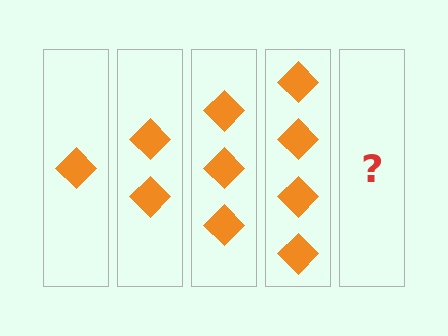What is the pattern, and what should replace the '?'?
The pattern is that each step adds one more diamond. The '?' should be 5 diamonds.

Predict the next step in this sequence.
The next step is 5 diamonds.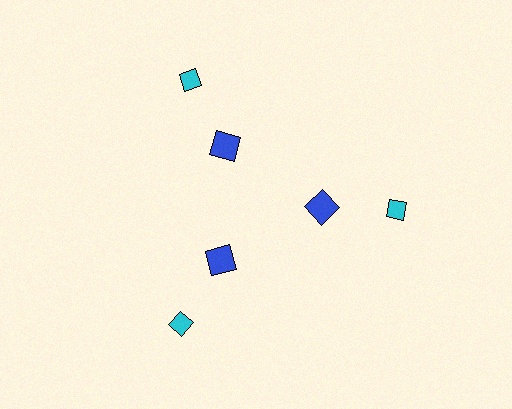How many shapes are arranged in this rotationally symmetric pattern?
There are 6 shapes, arranged in 3 groups of 2.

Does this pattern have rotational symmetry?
Yes, this pattern has 3-fold rotational symmetry. It looks the same after rotating 120 degrees around the center.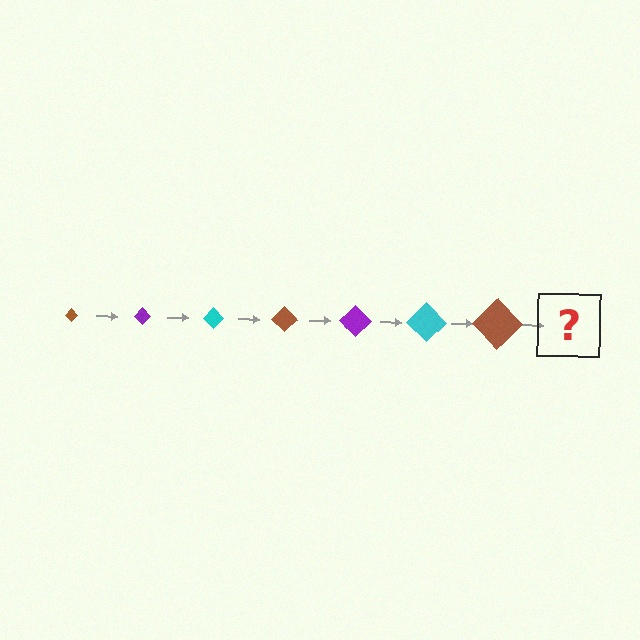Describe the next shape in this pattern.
It should be a purple diamond, larger than the previous one.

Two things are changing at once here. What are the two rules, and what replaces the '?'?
The two rules are that the diamond grows larger each step and the color cycles through brown, purple, and cyan. The '?' should be a purple diamond, larger than the previous one.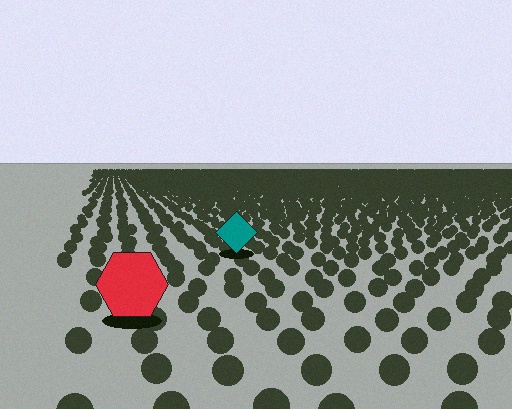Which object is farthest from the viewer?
The teal diamond is farthest from the viewer. It appears smaller and the ground texture around it is denser.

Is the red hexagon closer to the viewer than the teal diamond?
Yes. The red hexagon is closer — you can tell from the texture gradient: the ground texture is coarser near it.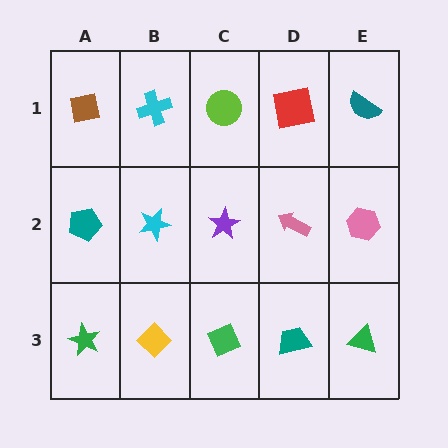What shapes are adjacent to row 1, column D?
A pink arrow (row 2, column D), a lime circle (row 1, column C), a teal semicircle (row 1, column E).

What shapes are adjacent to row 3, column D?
A pink arrow (row 2, column D), a green diamond (row 3, column C), a green triangle (row 3, column E).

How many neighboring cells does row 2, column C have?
4.